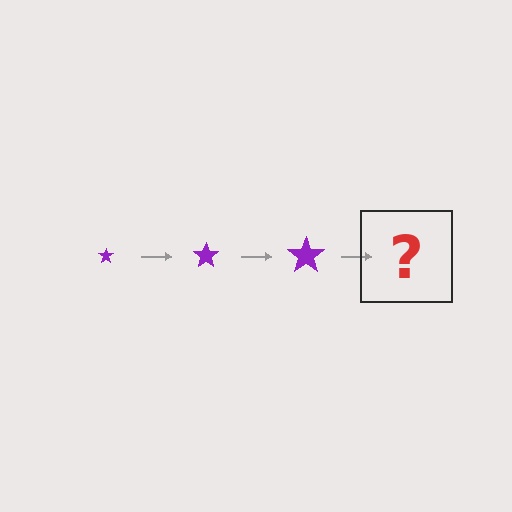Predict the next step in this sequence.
The next step is a purple star, larger than the previous one.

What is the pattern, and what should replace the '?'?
The pattern is that the star gets progressively larger each step. The '?' should be a purple star, larger than the previous one.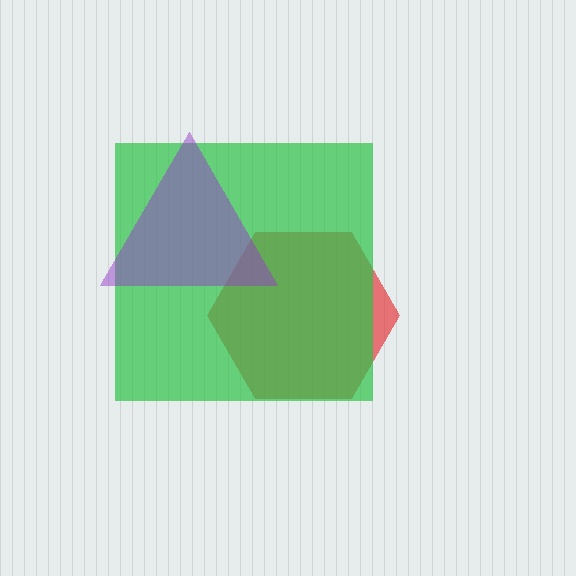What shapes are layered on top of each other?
The layered shapes are: a red hexagon, a green square, a purple triangle.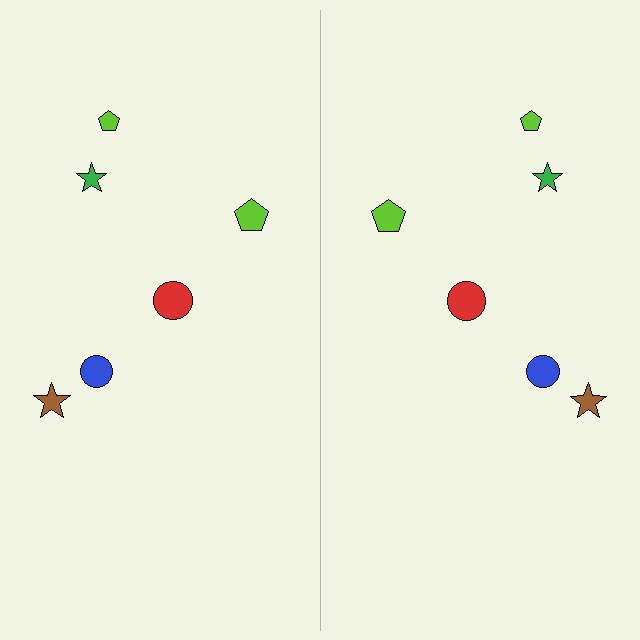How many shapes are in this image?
There are 12 shapes in this image.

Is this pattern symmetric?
Yes, this pattern has bilateral (reflection) symmetry.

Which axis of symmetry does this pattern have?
The pattern has a vertical axis of symmetry running through the center of the image.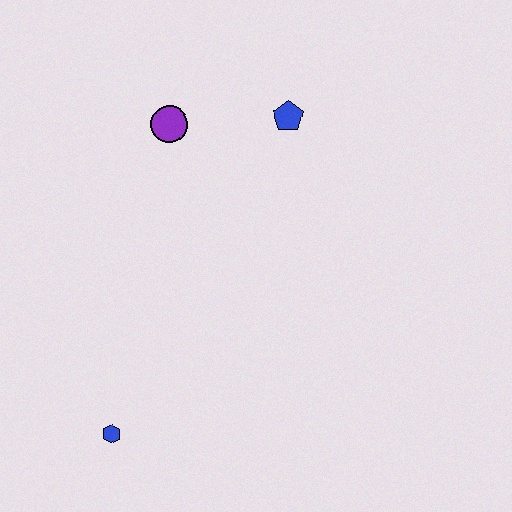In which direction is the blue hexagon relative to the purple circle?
The blue hexagon is below the purple circle.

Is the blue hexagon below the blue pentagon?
Yes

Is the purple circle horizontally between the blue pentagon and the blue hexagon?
Yes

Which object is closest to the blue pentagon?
The purple circle is closest to the blue pentagon.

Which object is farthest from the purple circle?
The blue hexagon is farthest from the purple circle.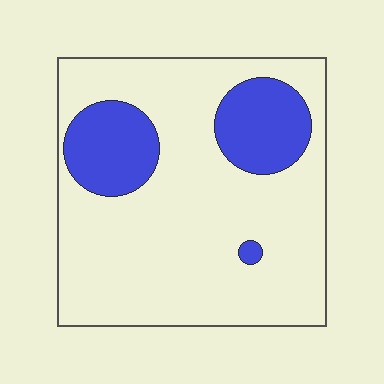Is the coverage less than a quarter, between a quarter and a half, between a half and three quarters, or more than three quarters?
Less than a quarter.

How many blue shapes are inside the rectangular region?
3.